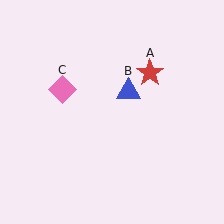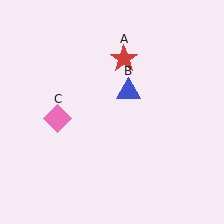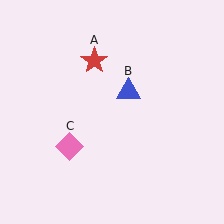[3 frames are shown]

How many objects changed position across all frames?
2 objects changed position: red star (object A), pink diamond (object C).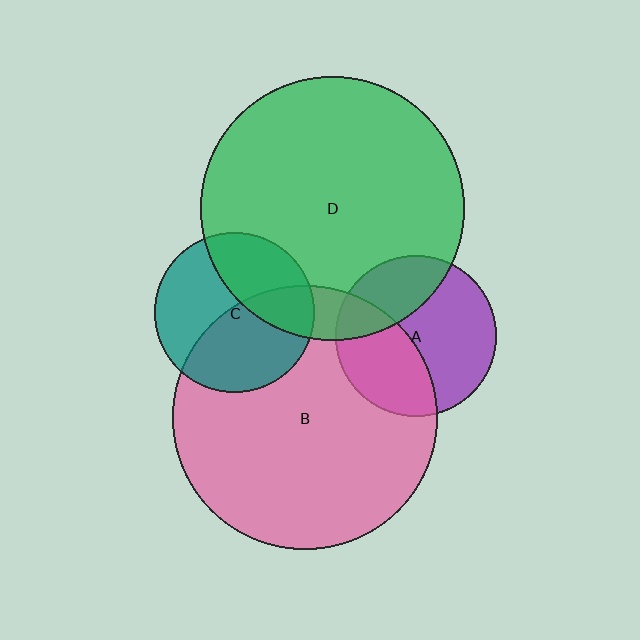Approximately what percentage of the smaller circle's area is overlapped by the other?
Approximately 10%.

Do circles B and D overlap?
Yes.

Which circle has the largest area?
Circle B (pink).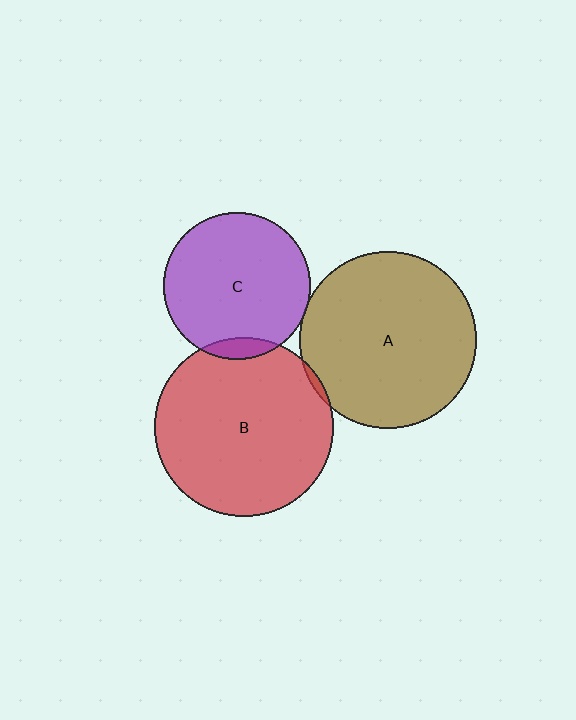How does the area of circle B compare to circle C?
Approximately 1.5 times.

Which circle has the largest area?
Circle B (red).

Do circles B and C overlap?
Yes.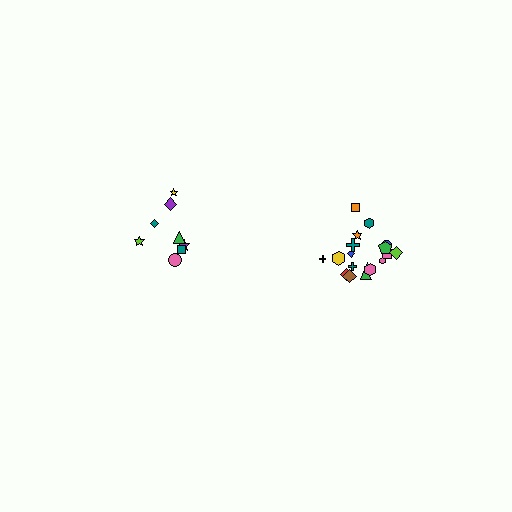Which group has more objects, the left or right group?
The right group.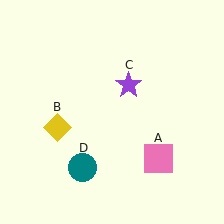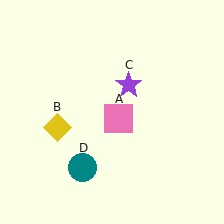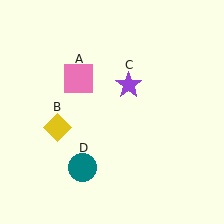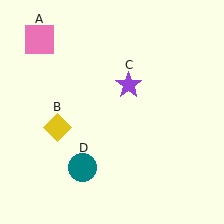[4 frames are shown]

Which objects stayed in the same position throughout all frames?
Yellow diamond (object B) and purple star (object C) and teal circle (object D) remained stationary.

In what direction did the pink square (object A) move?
The pink square (object A) moved up and to the left.